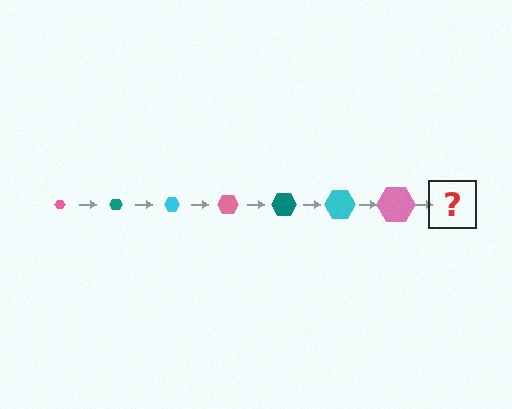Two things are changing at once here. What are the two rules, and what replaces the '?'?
The two rules are that the hexagon grows larger each step and the color cycles through pink, teal, and cyan. The '?' should be a teal hexagon, larger than the previous one.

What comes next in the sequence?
The next element should be a teal hexagon, larger than the previous one.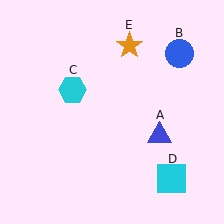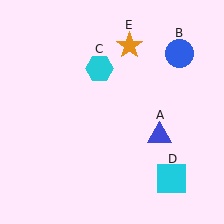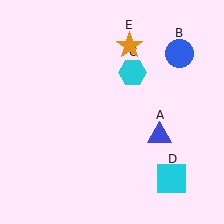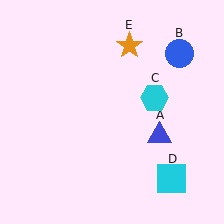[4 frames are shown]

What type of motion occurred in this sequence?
The cyan hexagon (object C) rotated clockwise around the center of the scene.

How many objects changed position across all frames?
1 object changed position: cyan hexagon (object C).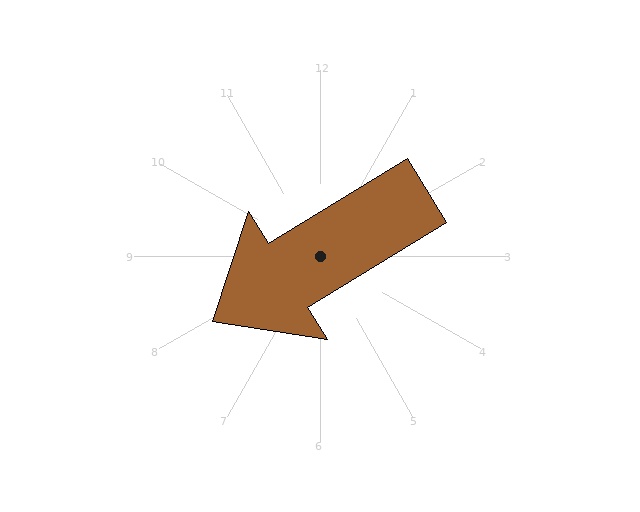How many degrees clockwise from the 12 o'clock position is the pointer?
Approximately 239 degrees.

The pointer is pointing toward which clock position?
Roughly 8 o'clock.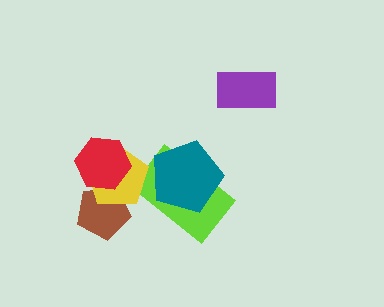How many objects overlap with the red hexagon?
2 objects overlap with the red hexagon.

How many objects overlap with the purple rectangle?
0 objects overlap with the purple rectangle.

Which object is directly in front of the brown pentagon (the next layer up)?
The yellow pentagon is directly in front of the brown pentagon.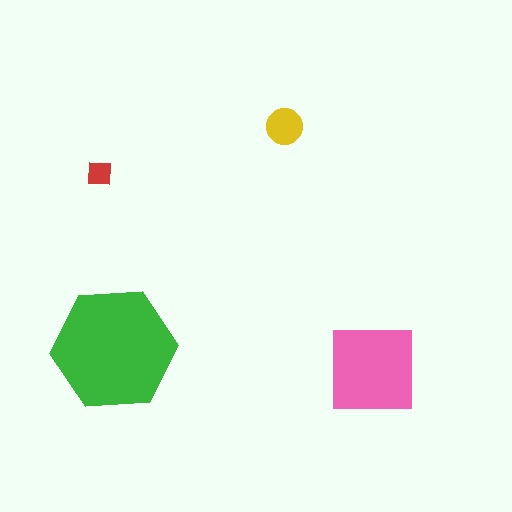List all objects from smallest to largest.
The red square, the yellow circle, the pink square, the green hexagon.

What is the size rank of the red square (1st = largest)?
4th.